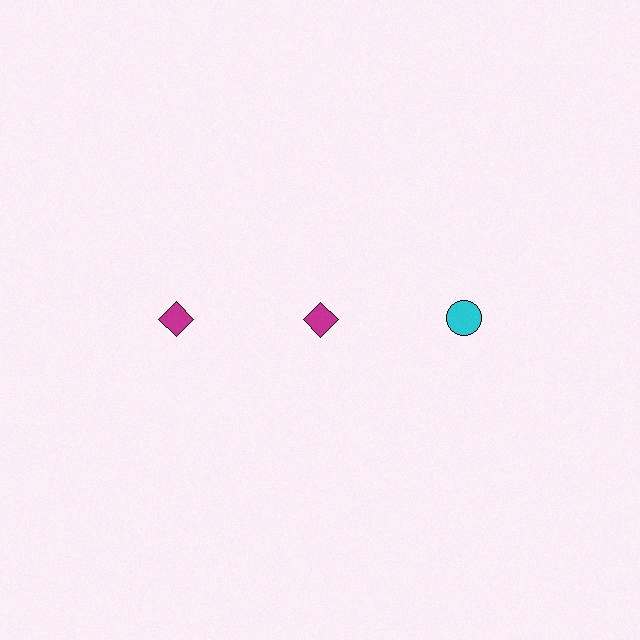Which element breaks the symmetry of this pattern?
The cyan circle in the top row, center column breaks the symmetry. All other shapes are magenta diamonds.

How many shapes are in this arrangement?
There are 3 shapes arranged in a grid pattern.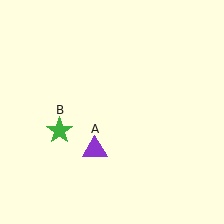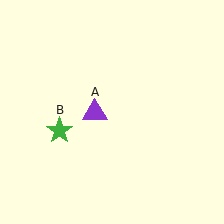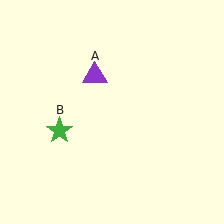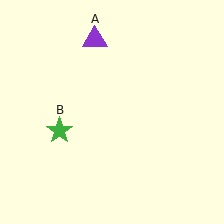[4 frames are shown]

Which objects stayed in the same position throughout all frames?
Green star (object B) remained stationary.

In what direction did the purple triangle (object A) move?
The purple triangle (object A) moved up.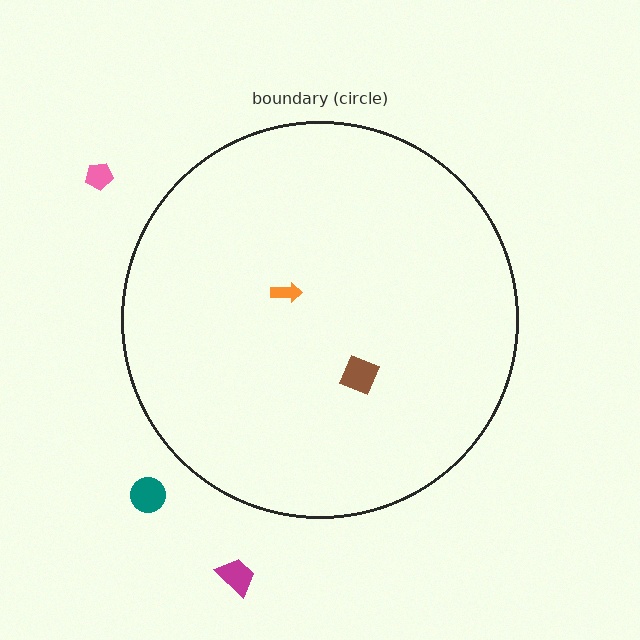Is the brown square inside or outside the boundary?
Inside.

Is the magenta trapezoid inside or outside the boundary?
Outside.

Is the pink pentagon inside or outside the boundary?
Outside.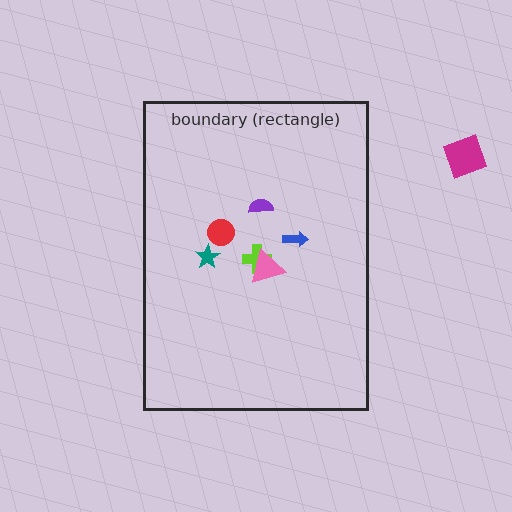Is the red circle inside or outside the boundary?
Inside.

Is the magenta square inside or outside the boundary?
Outside.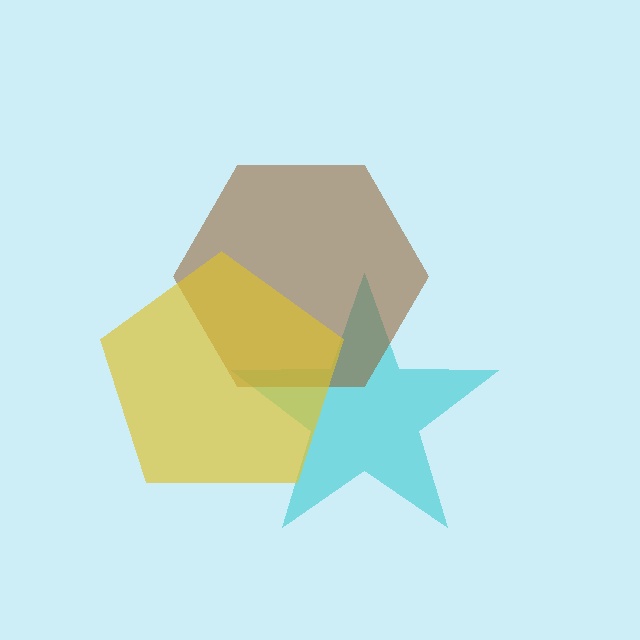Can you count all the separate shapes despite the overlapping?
Yes, there are 3 separate shapes.